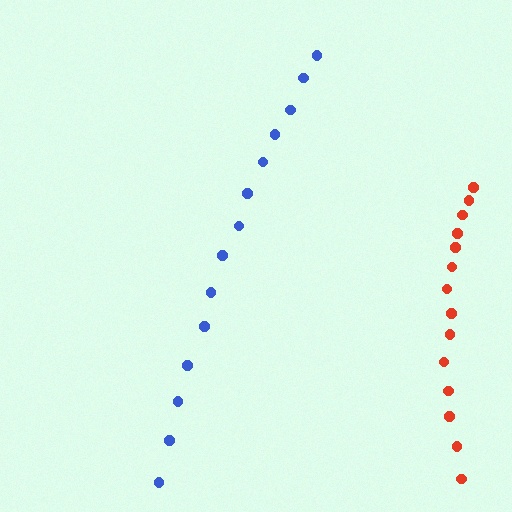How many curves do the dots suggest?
There are 2 distinct paths.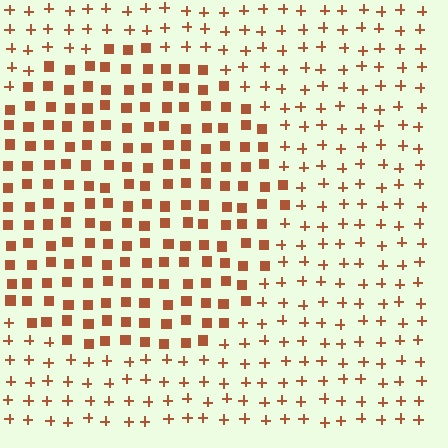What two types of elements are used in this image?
The image uses squares inside the circle region and plus signs outside it.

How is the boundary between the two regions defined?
The boundary is defined by a change in element shape: squares inside vs. plus signs outside. All elements share the same color and spacing.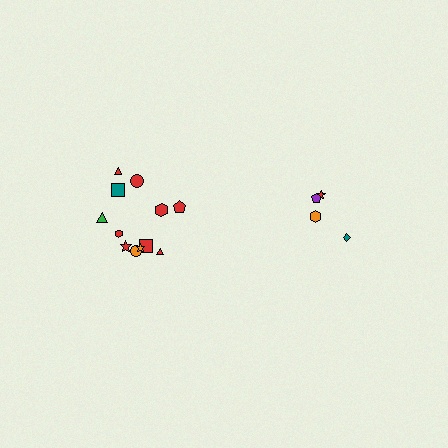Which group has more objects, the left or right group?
The left group.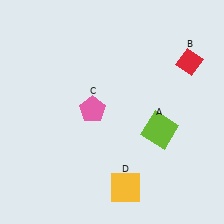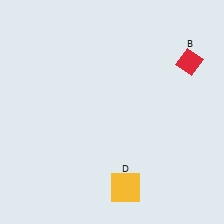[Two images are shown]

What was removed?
The pink pentagon (C), the lime square (A) were removed in Image 2.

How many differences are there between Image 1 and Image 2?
There are 2 differences between the two images.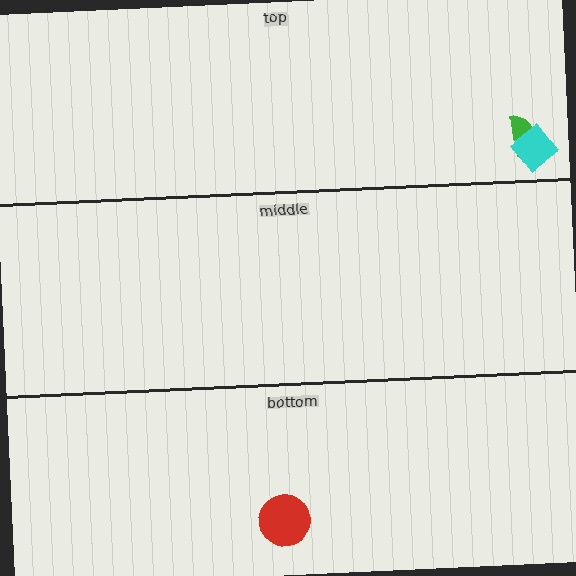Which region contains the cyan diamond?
The top region.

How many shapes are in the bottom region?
1.